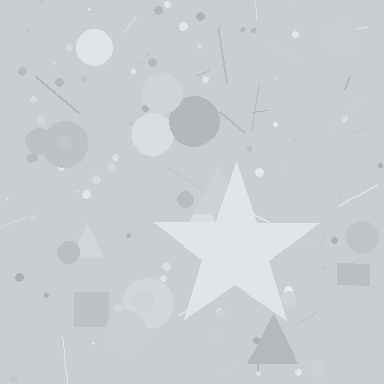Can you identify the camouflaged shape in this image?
The camouflaged shape is a star.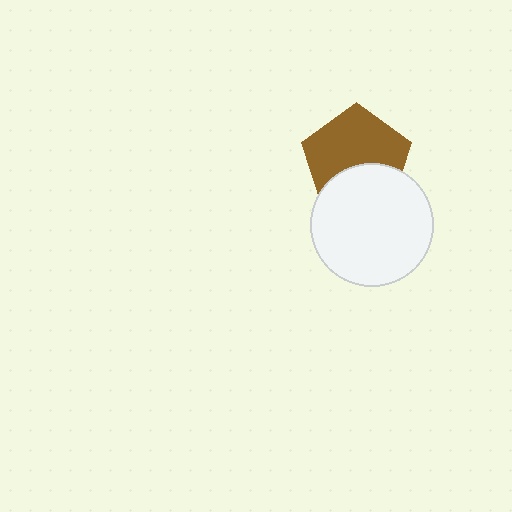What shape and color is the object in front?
The object in front is a white circle.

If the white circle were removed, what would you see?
You would see the complete brown pentagon.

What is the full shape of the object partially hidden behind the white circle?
The partially hidden object is a brown pentagon.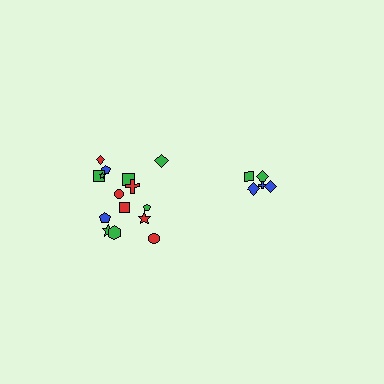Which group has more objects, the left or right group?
The left group.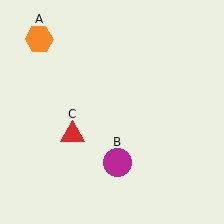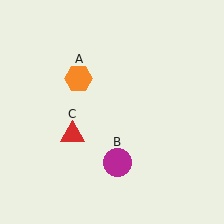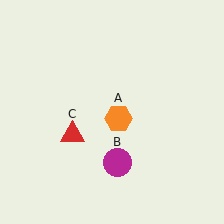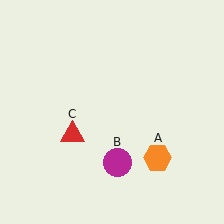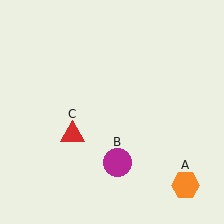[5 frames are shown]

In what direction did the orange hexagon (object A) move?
The orange hexagon (object A) moved down and to the right.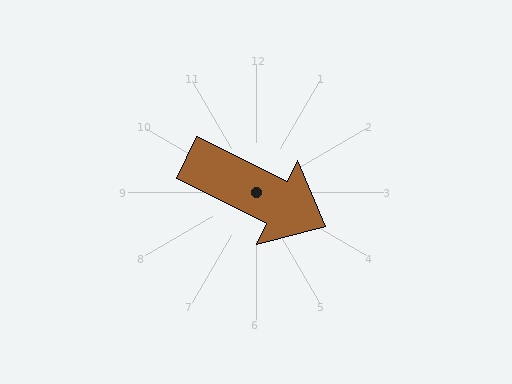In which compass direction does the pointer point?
Southeast.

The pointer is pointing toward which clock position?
Roughly 4 o'clock.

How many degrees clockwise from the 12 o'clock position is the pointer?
Approximately 116 degrees.